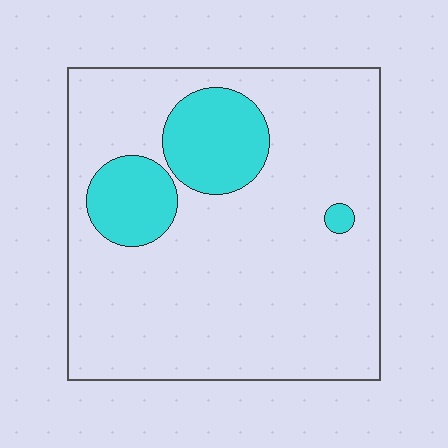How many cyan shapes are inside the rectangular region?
3.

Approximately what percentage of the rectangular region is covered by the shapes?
Approximately 15%.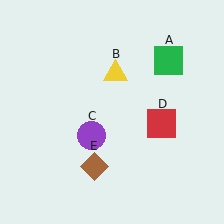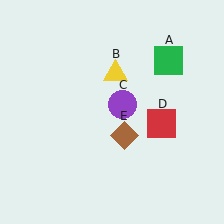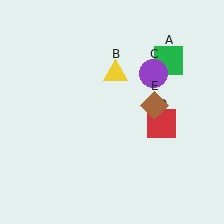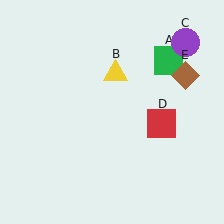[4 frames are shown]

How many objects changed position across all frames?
2 objects changed position: purple circle (object C), brown diamond (object E).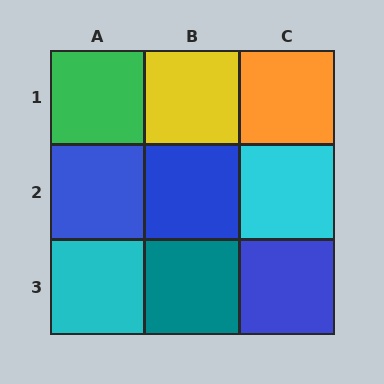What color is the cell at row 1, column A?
Green.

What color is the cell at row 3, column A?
Cyan.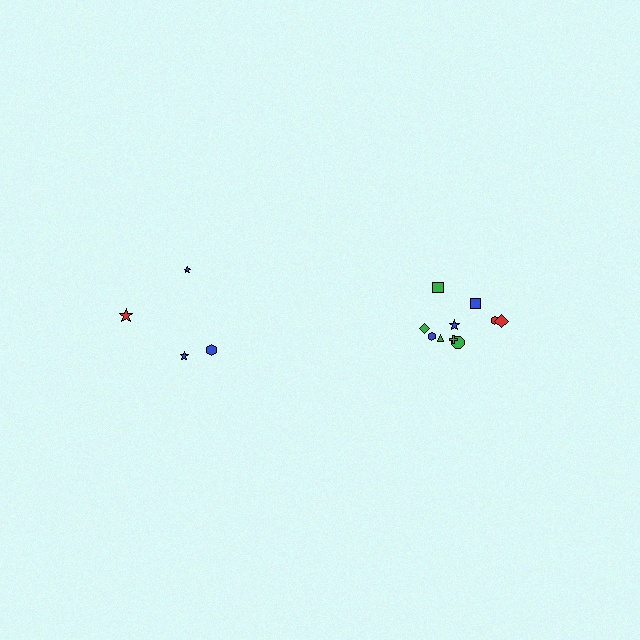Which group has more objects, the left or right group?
The right group.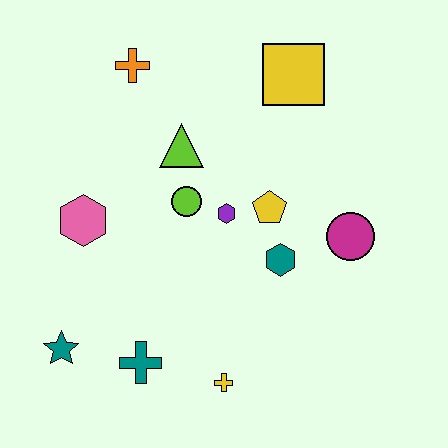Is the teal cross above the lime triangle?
No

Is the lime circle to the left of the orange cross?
No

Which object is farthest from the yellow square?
The teal star is farthest from the yellow square.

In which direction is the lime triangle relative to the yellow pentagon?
The lime triangle is to the left of the yellow pentagon.